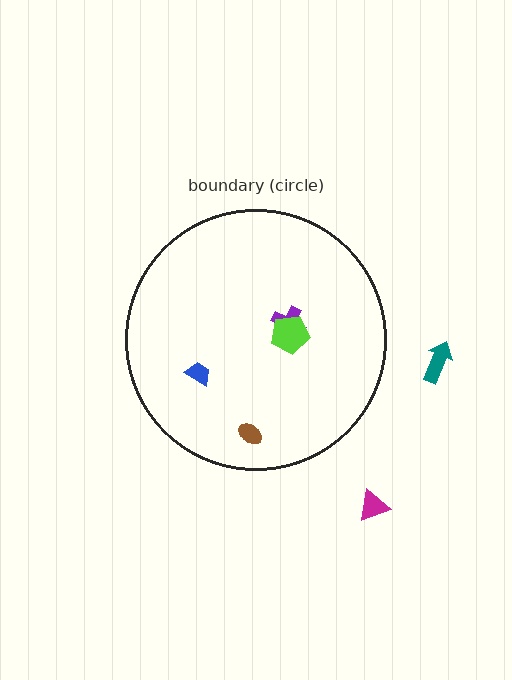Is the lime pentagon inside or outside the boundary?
Inside.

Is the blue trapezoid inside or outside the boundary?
Inside.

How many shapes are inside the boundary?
4 inside, 2 outside.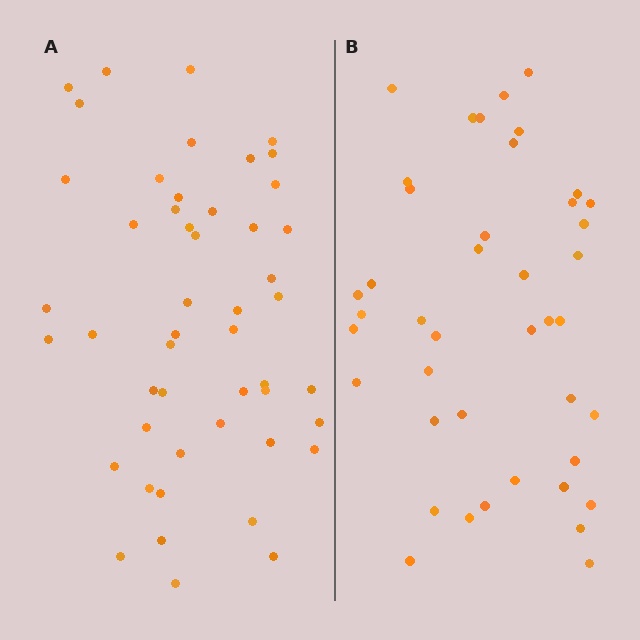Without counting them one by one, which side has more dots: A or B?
Region A (the left region) has more dots.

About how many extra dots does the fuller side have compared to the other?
Region A has roughly 8 or so more dots than region B.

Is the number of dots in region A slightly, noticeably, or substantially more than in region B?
Region A has only slightly more — the two regions are fairly close. The ratio is roughly 1.2 to 1.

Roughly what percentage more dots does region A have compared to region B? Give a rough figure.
About 15% more.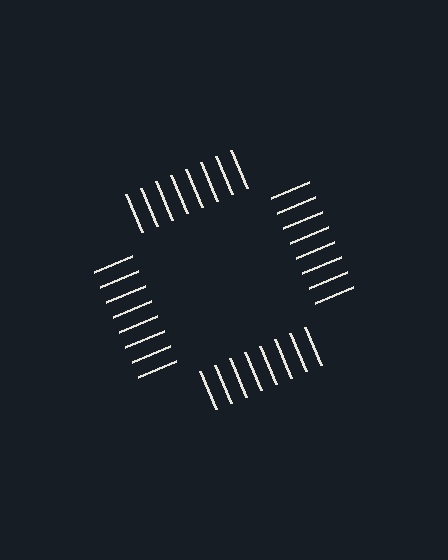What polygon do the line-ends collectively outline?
An illusory square — the line segments terminate on its edges but no continuous stroke is drawn.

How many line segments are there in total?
32 — 8 along each of the 4 edges.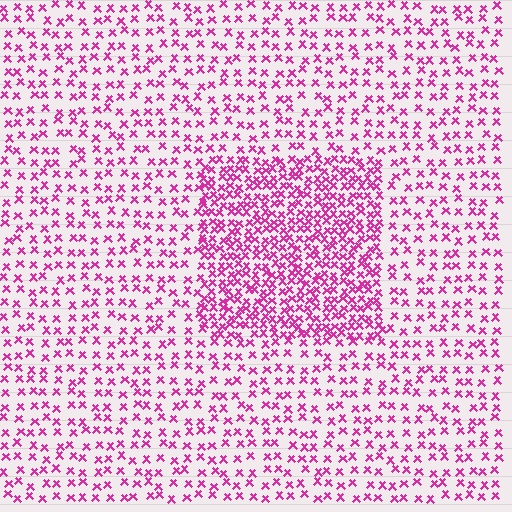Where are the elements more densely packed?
The elements are more densely packed inside the rectangle boundary.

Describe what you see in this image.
The image contains small magenta elements arranged at two different densities. A rectangle-shaped region is visible where the elements are more densely packed than the surrounding area.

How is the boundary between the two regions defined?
The boundary is defined by a change in element density (approximately 2.2x ratio). All elements are the same color, size, and shape.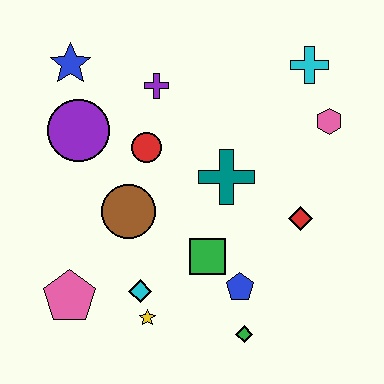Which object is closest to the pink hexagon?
The cyan cross is closest to the pink hexagon.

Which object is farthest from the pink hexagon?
The pink pentagon is farthest from the pink hexagon.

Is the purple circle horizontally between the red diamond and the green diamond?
No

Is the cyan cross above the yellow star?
Yes